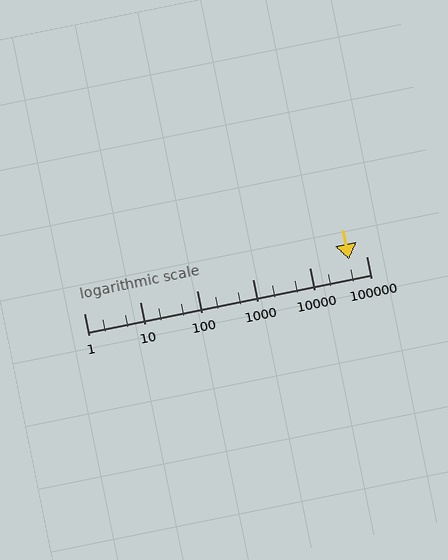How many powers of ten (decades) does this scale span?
The scale spans 5 decades, from 1 to 100000.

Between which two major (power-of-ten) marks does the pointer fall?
The pointer is between 10000 and 100000.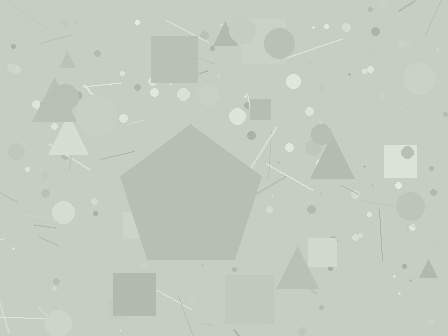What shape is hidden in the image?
A pentagon is hidden in the image.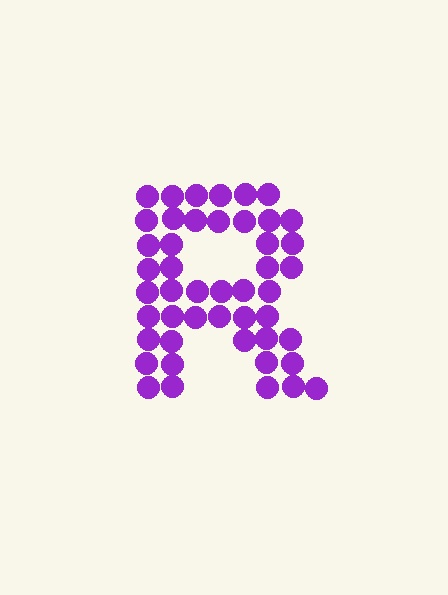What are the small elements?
The small elements are circles.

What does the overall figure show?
The overall figure shows the letter R.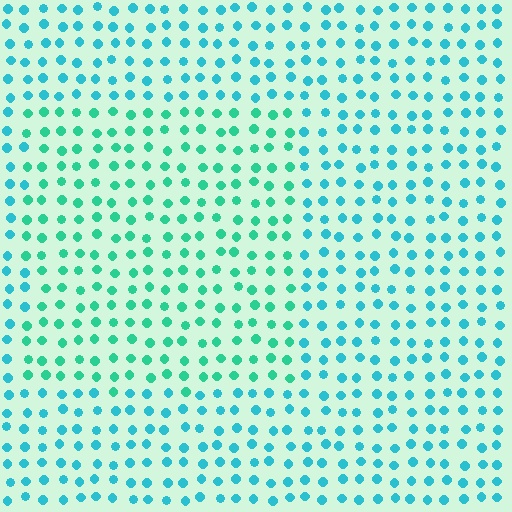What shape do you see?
I see a rectangle.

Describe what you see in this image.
The image is filled with small cyan elements in a uniform arrangement. A rectangle-shaped region is visible where the elements are tinted to a slightly different hue, forming a subtle color boundary.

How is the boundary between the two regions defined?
The boundary is defined purely by a slight shift in hue (about 28 degrees). Spacing, size, and orientation are identical on both sides.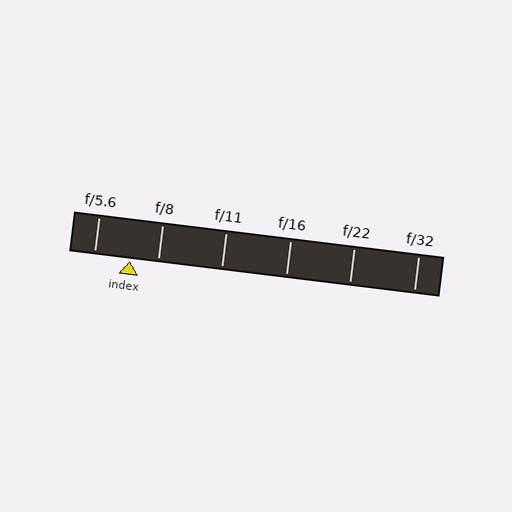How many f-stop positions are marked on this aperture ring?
There are 6 f-stop positions marked.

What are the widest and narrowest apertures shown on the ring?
The widest aperture shown is f/5.6 and the narrowest is f/32.